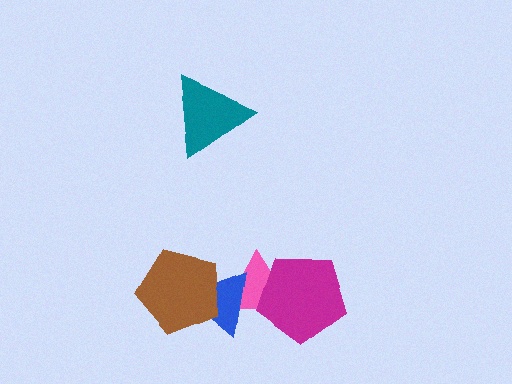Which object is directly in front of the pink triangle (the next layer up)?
The blue triangle is directly in front of the pink triangle.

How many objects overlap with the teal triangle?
0 objects overlap with the teal triangle.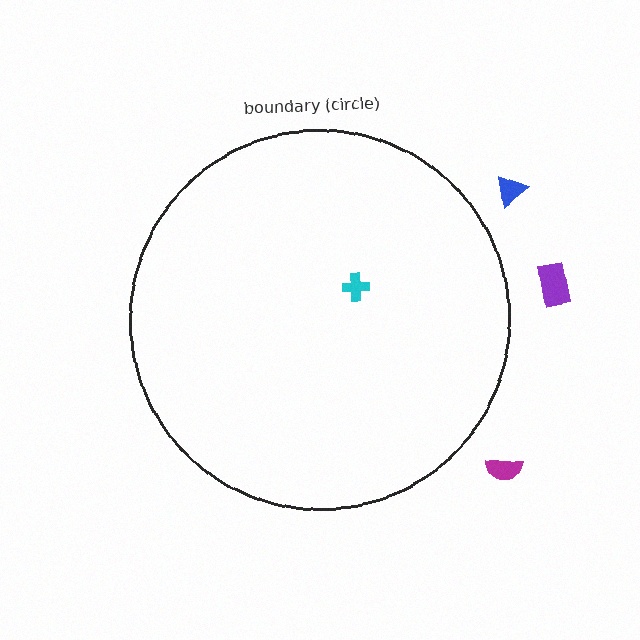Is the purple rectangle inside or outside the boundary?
Outside.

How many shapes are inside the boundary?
1 inside, 3 outside.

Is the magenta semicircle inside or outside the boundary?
Outside.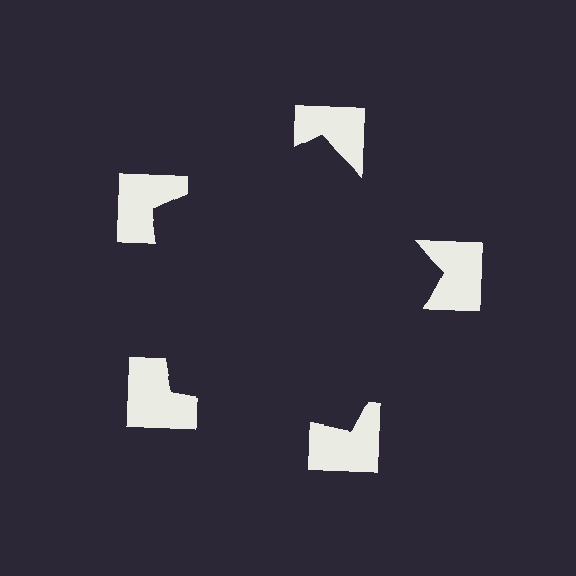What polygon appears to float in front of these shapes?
An illusory pentagon — its edges are inferred from the aligned wedge cuts in the notched squares, not physically drawn.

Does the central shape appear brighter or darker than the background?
It typically appears slightly darker than the background, even though no actual brightness change is drawn.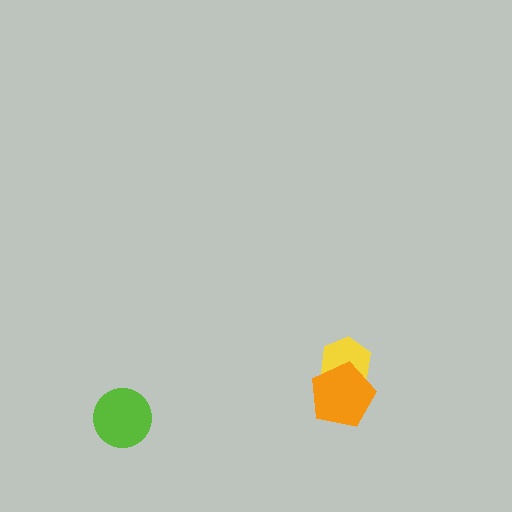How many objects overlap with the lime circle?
0 objects overlap with the lime circle.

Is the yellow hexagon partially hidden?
Yes, it is partially covered by another shape.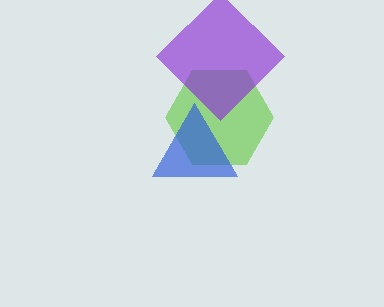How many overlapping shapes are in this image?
There are 3 overlapping shapes in the image.